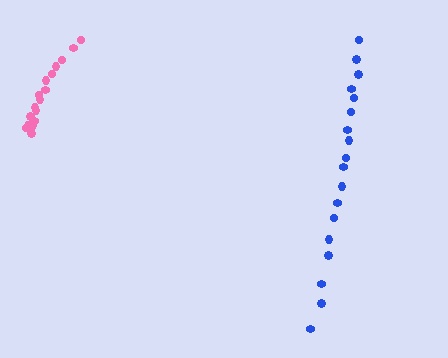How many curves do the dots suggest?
There are 2 distinct paths.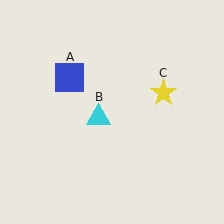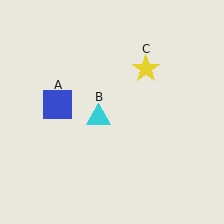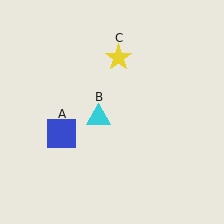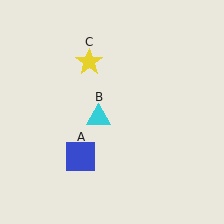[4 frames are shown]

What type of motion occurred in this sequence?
The blue square (object A), yellow star (object C) rotated counterclockwise around the center of the scene.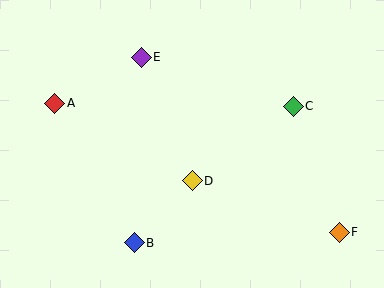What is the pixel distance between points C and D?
The distance between C and D is 126 pixels.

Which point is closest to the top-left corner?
Point A is closest to the top-left corner.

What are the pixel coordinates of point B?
Point B is at (134, 243).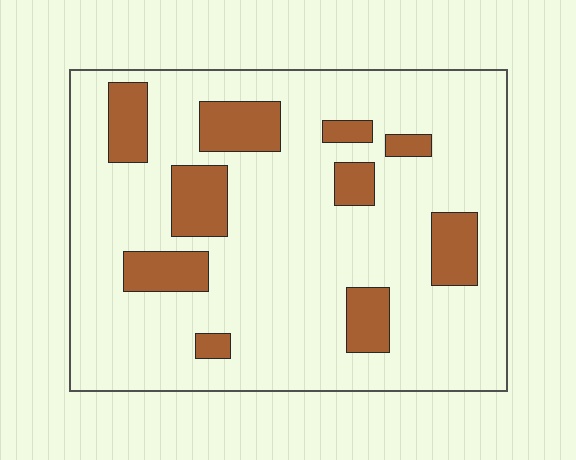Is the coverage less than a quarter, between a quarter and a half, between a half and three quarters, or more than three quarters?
Less than a quarter.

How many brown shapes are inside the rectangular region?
10.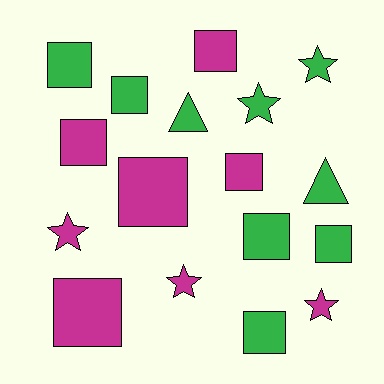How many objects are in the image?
There are 17 objects.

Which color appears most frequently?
Green, with 9 objects.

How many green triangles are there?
There are 2 green triangles.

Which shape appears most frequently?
Square, with 10 objects.